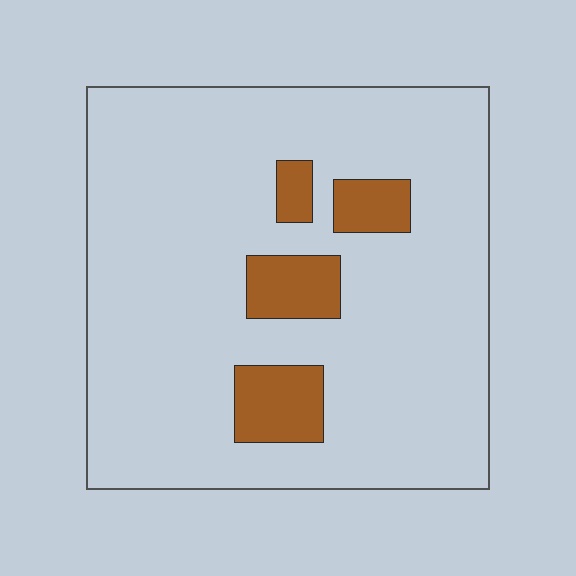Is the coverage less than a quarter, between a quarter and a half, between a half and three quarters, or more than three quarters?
Less than a quarter.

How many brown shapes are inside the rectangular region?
4.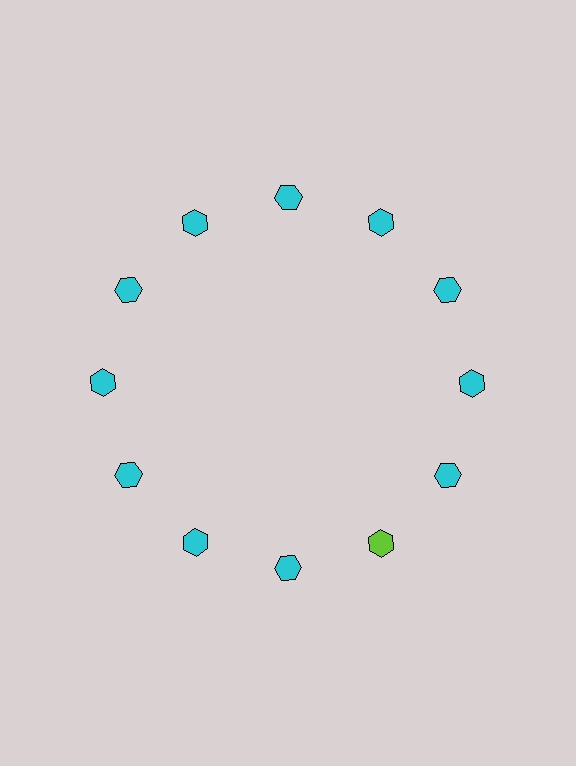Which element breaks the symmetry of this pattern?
The lime hexagon at roughly the 5 o'clock position breaks the symmetry. All other shapes are cyan hexagons.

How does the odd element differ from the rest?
It has a different color: lime instead of cyan.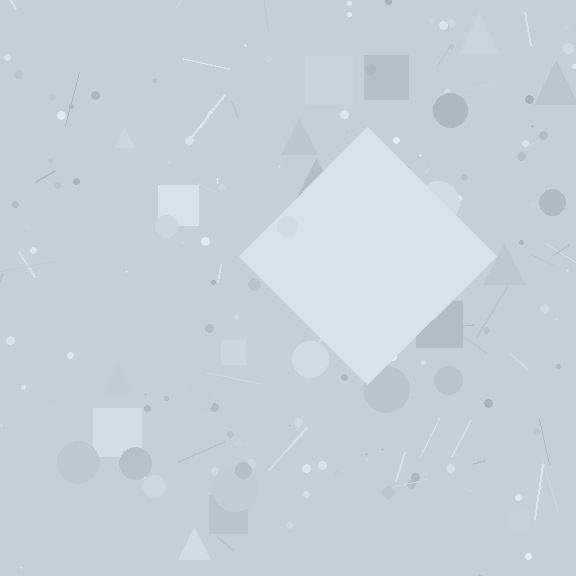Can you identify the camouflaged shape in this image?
The camouflaged shape is a diamond.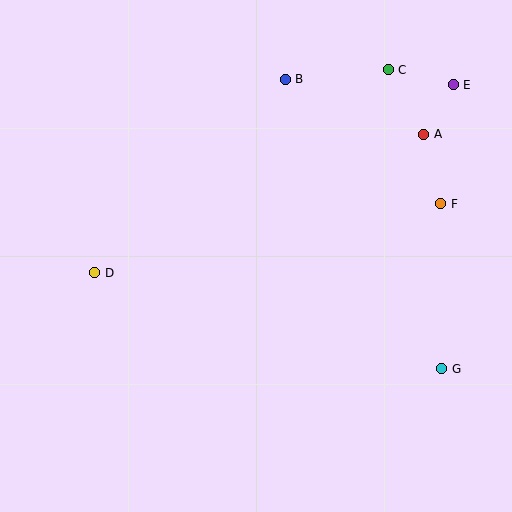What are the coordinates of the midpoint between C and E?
The midpoint between C and E is at (421, 77).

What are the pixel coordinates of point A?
Point A is at (424, 134).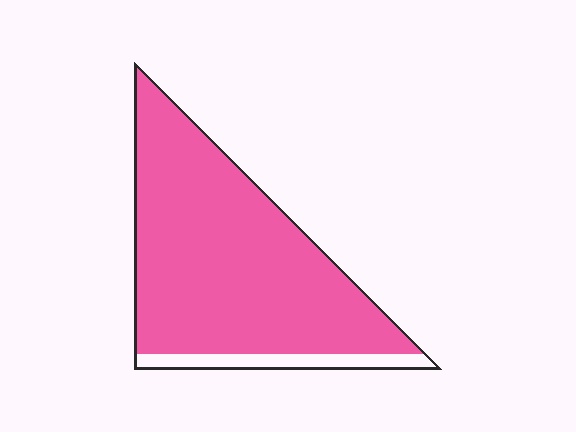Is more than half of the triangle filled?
Yes.